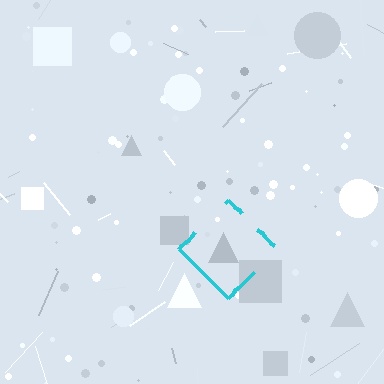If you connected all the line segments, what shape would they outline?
They would outline a diamond.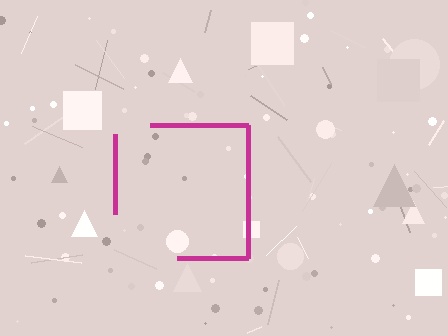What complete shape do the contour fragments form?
The contour fragments form a square.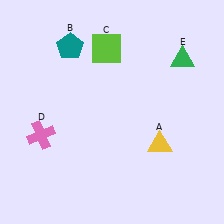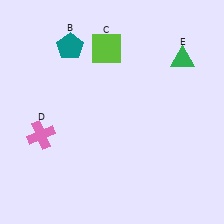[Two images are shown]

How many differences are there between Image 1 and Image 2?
There is 1 difference between the two images.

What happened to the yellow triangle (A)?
The yellow triangle (A) was removed in Image 2. It was in the bottom-right area of Image 1.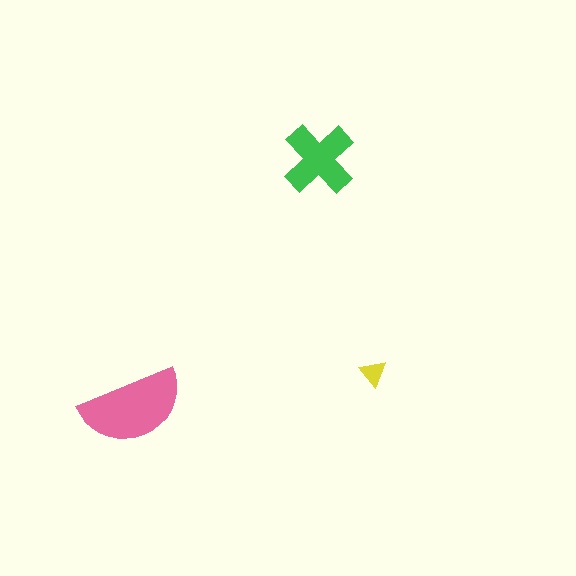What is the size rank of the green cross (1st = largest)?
2nd.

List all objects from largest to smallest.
The pink semicircle, the green cross, the yellow triangle.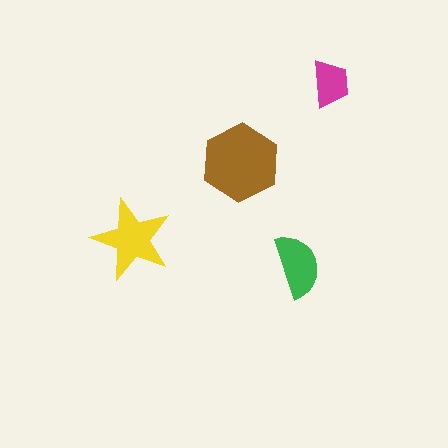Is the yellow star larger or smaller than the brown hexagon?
Smaller.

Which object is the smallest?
The magenta trapezoid.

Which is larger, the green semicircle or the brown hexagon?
The brown hexagon.